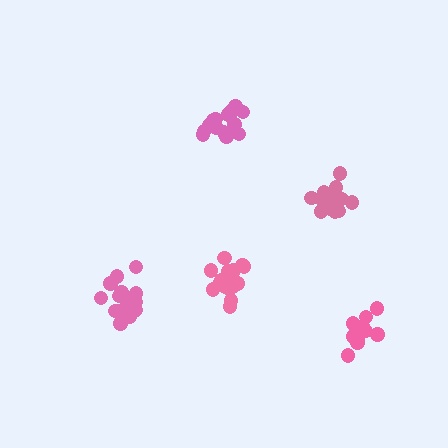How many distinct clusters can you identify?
There are 5 distinct clusters.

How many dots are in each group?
Group 1: 19 dots, Group 2: 19 dots, Group 3: 18 dots, Group 4: 18 dots, Group 5: 15 dots (89 total).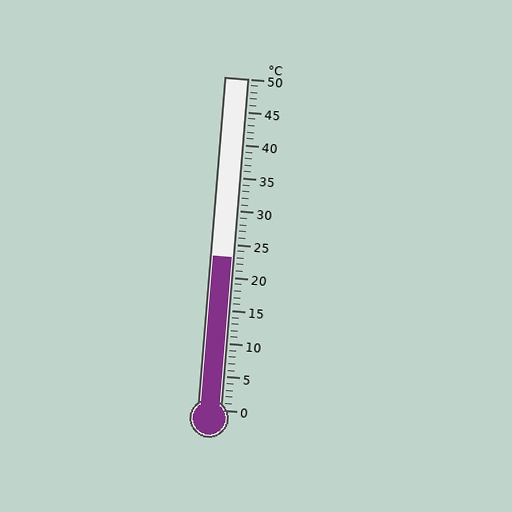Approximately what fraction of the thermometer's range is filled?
The thermometer is filled to approximately 45% of its range.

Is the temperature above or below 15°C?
The temperature is above 15°C.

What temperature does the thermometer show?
The thermometer shows approximately 23°C.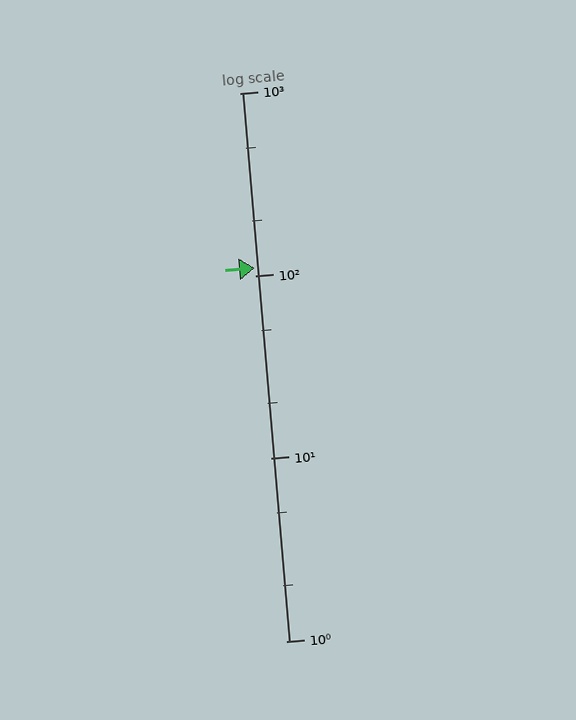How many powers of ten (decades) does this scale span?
The scale spans 3 decades, from 1 to 1000.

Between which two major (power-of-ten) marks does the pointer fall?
The pointer is between 100 and 1000.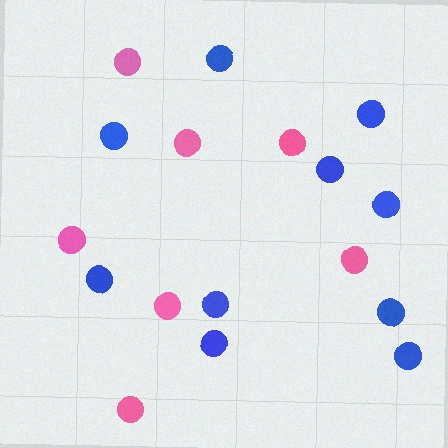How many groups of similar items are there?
There are 2 groups: one group of pink circles (7) and one group of blue circles (10).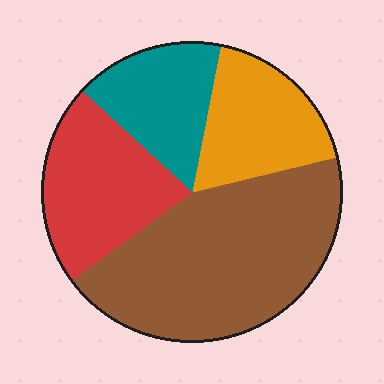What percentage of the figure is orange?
Orange covers roughly 20% of the figure.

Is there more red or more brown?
Brown.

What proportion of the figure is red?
Red takes up less than a quarter of the figure.